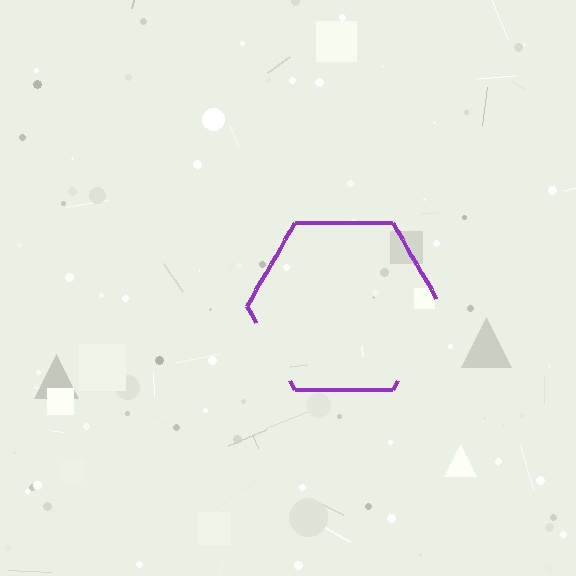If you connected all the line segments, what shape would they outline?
They would outline a hexagon.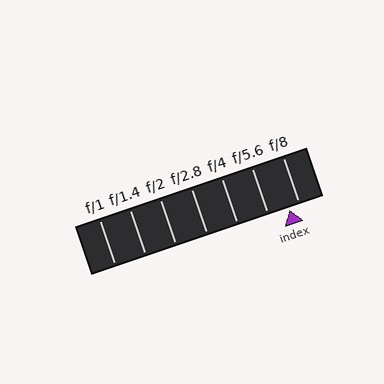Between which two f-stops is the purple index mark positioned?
The index mark is between f/5.6 and f/8.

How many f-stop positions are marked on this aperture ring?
There are 7 f-stop positions marked.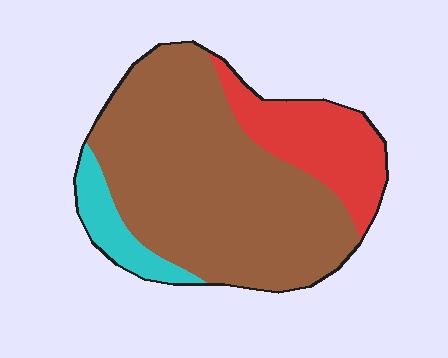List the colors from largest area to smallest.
From largest to smallest: brown, red, cyan.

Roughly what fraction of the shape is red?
Red covers about 20% of the shape.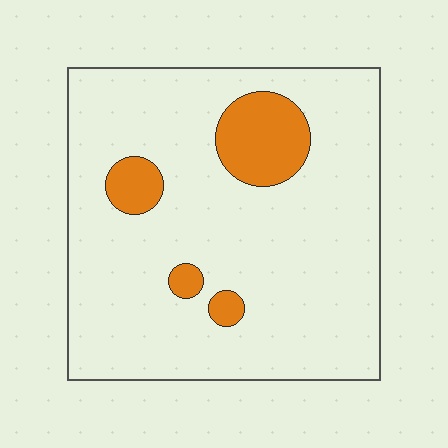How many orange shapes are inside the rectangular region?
4.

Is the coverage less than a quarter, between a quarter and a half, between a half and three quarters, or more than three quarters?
Less than a quarter.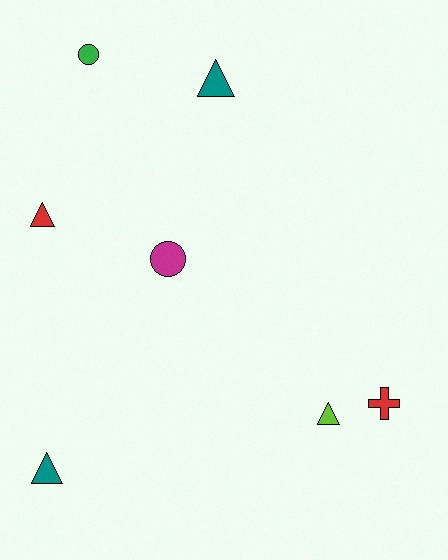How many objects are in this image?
There are 7 objects.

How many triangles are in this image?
There are 4 triangles.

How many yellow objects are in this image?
There are no yellow objects.